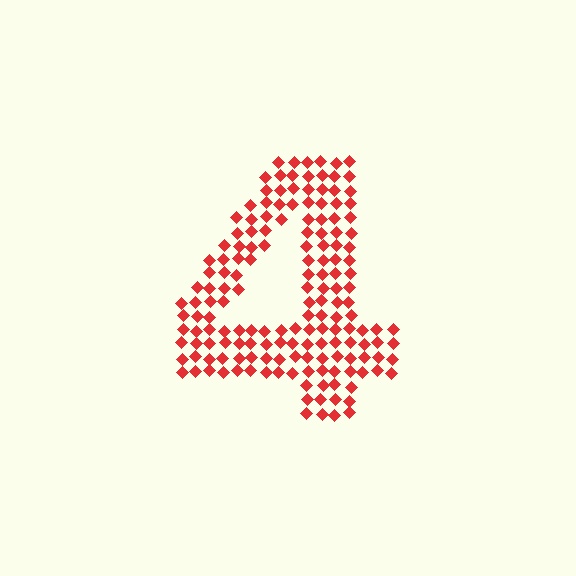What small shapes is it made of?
It is made of small diamonds.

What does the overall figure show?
The overall figure shows the digit 4.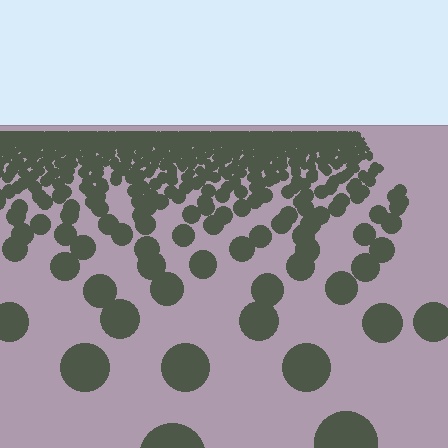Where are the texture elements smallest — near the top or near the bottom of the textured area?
Near the top.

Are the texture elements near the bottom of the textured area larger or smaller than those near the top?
Larger. Near the bottom, elements are closer to the viewer and appear at a bigger on-screen size.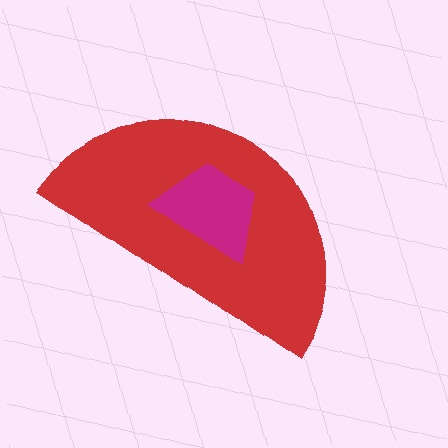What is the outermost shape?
The red semicircle.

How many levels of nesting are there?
2.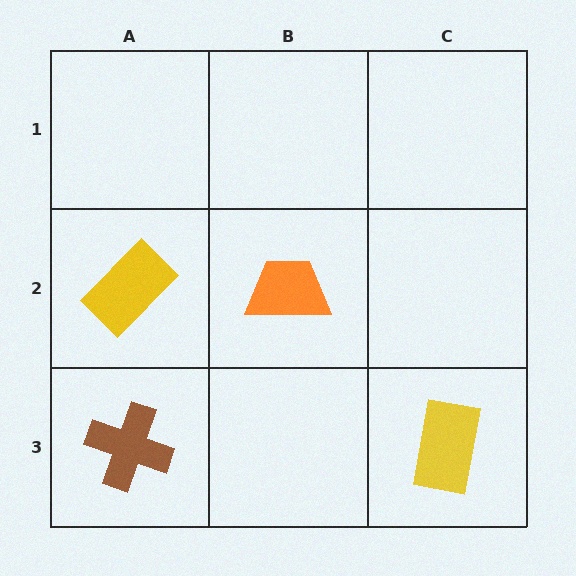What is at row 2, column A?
A yellow rectangle.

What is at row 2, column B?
An orange trapezoid.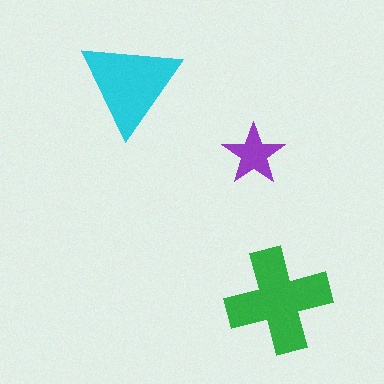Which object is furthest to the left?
The cyan triangle is leftmost.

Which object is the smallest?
The purple star.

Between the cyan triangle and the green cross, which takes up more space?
The green cross.